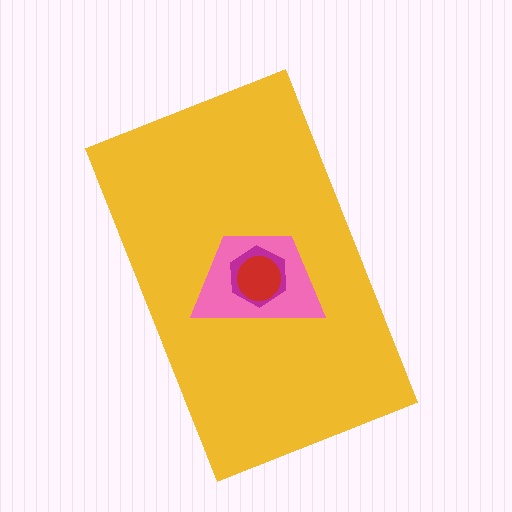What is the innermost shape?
The red circle.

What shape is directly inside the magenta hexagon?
The red circle.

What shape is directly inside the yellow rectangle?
The pink trapezoid.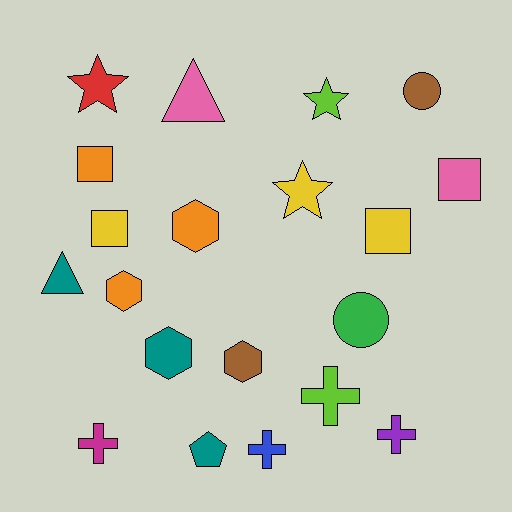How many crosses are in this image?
There are 4 crosses.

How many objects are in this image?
There are 20 objects.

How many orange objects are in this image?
There are 3 orange objects.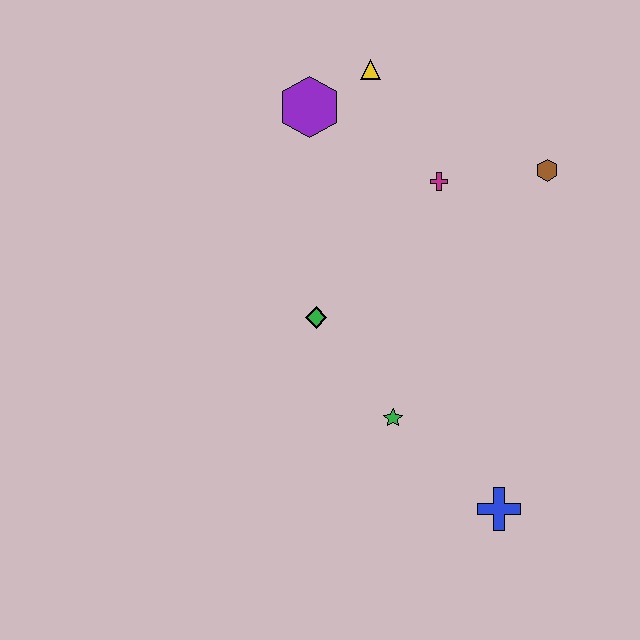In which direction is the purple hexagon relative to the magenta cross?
The purple hexagon is to the left of the magenta cross.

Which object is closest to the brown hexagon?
The magenta cross is closest to the brown hexagon.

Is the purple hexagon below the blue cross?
No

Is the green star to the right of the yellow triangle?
Yes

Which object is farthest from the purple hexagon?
The blue cross is farthest from the purple hexagon.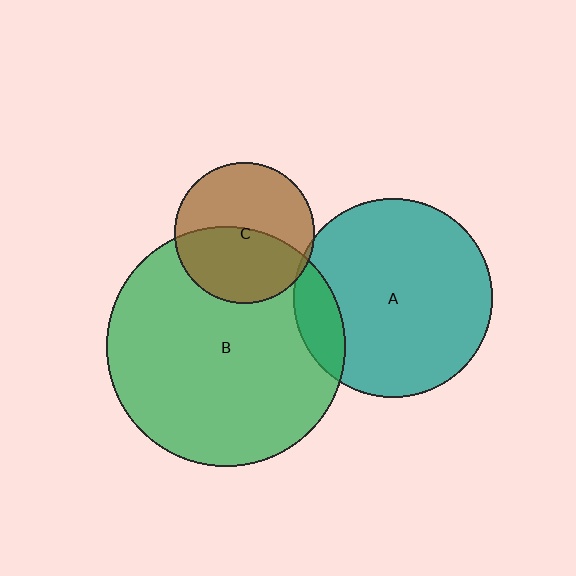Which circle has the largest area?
Circle B (green).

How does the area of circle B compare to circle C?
Approximately 2.9 times.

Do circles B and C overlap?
Yes.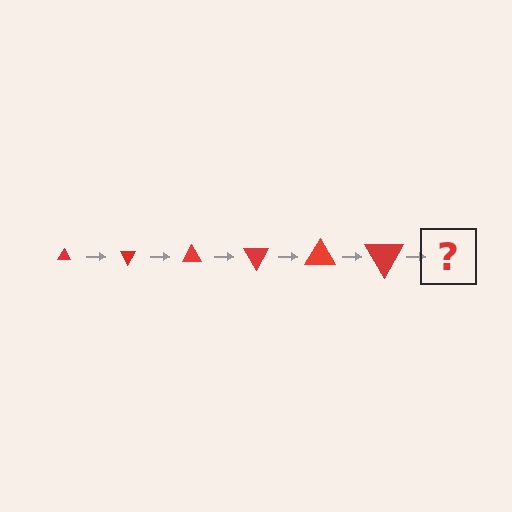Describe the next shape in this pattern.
It should be a triangle, larger than the previous one and rotated 360 degrees from the start.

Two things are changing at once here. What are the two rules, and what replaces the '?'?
The two rules are that the triangle grows larger each step and it rotates 60 degrees each step. The '?' should be a triangle, larger than the previous one and rotated 360 degrees from the start.